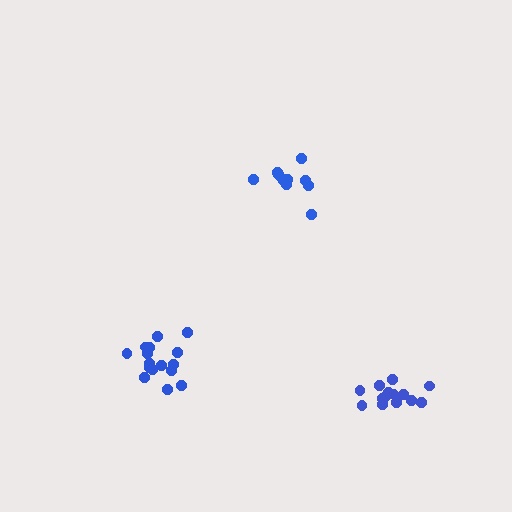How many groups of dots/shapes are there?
There are 3 groups.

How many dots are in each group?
Group 1: 14 dots, Group 2: 11 dots, Group 3: 16 dots (41 total).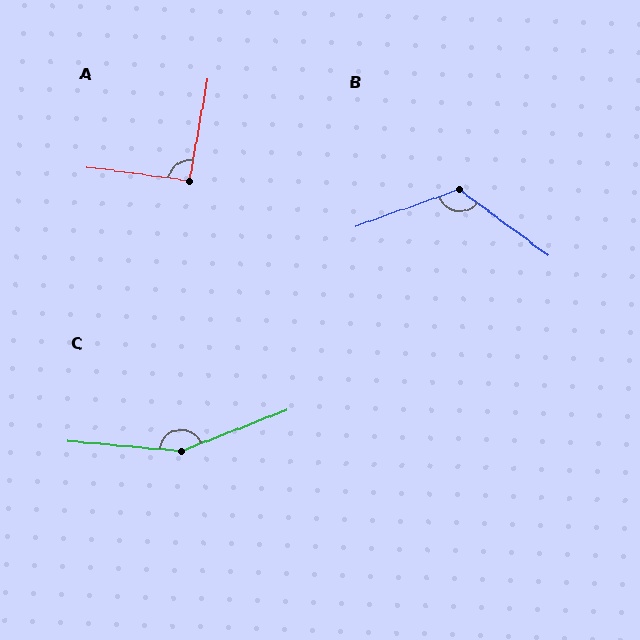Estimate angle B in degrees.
Approximately 124 degrees.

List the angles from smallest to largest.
A (93°), B (124°), C (154°).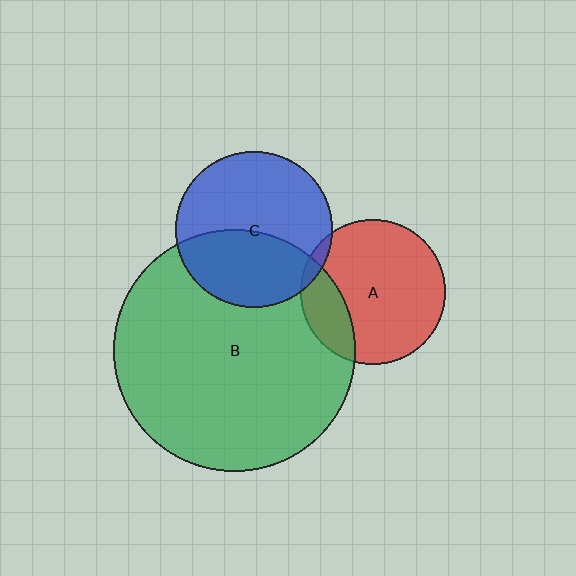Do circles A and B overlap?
Yes.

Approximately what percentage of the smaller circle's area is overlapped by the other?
Approximately 20%.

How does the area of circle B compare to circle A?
Approximately 2.8 times.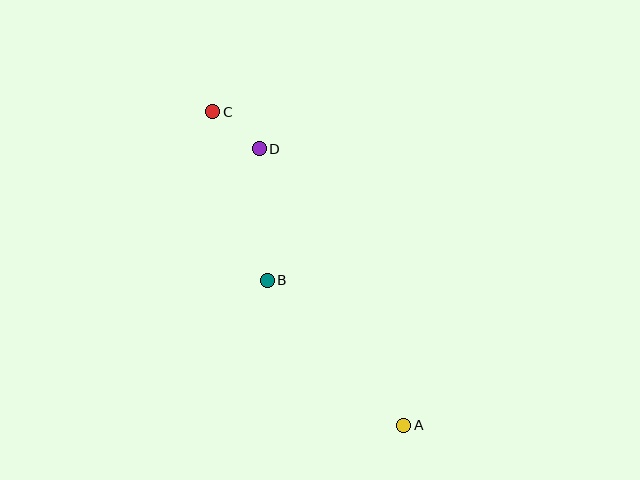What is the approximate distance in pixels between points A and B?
The distance between A and B is approximately 199 pixels.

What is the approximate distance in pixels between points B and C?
The distance between B and C is approximately 177 pixels.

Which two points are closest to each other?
Points C and D are closest to each other.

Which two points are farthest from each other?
Points A and C are farthest from each other.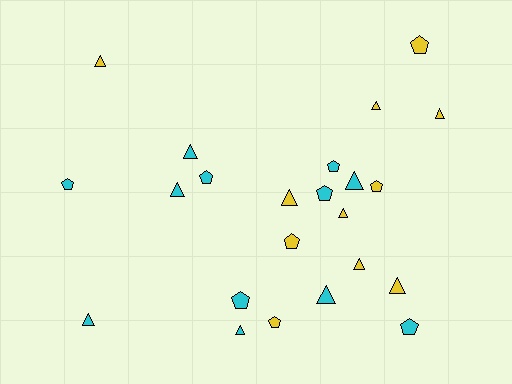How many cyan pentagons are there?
There are 6 cyan pentagons.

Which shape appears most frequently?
Triangle, with 13 objects.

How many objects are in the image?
There are 23 objects.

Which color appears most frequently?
Cyan, with 12 objects.